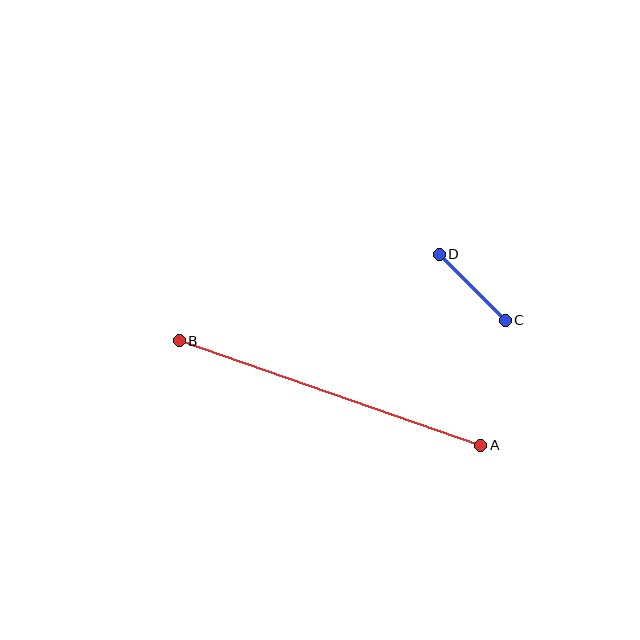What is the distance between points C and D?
The distance is approximately 93 pixels.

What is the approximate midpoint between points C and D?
The midpoint is at approximately (472, 287) pixels.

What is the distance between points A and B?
The distance is approximately 319 pixels.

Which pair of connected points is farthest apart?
Points A and B are farthest apart.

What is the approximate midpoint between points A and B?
The midpoint is at approximately (330, 393) pixels.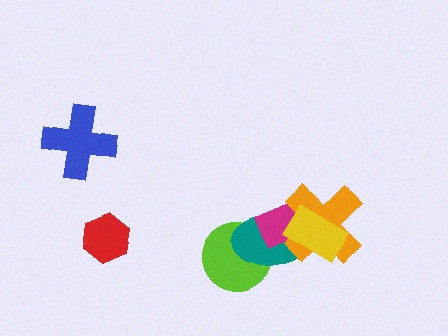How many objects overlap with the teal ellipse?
4 objects overlap with the teal ellipse.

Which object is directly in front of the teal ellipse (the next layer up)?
The magenta rectangle is directly in front of the teal ellipse.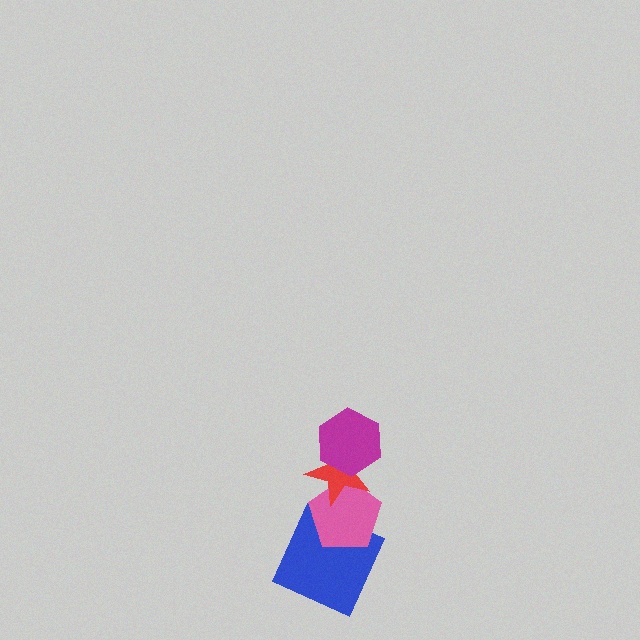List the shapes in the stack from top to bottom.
From top to bottom: the magenta hexagon, the red star, the pink pentagon, the blue square.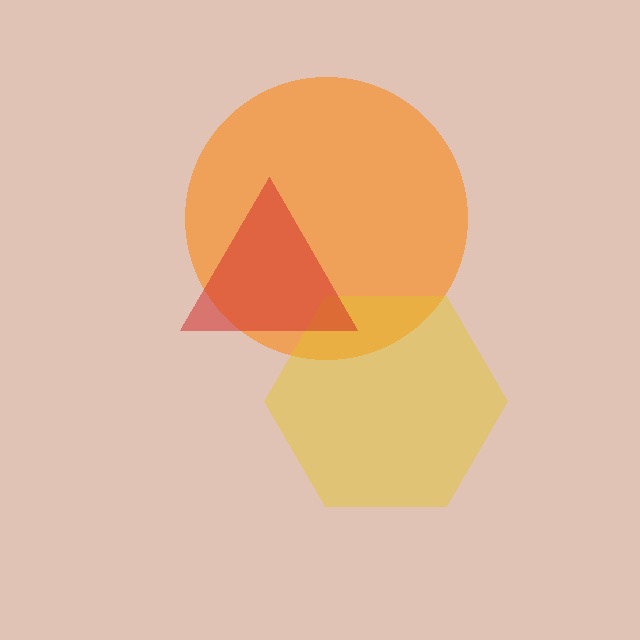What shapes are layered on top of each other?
The layered shapes are: an orange circle, a yellow hexagon, a red triangle.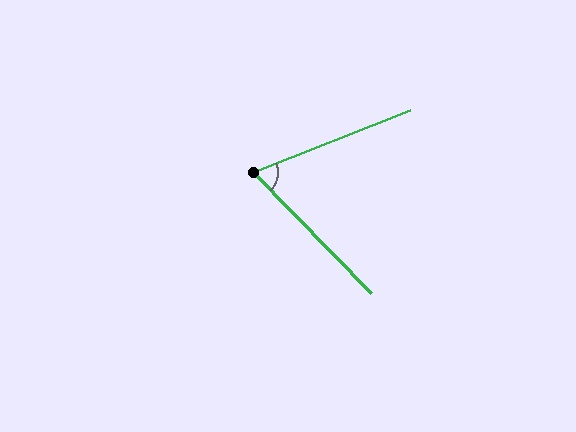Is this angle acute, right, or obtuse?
It is acute.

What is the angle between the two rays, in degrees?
Approximately 67 degrees.